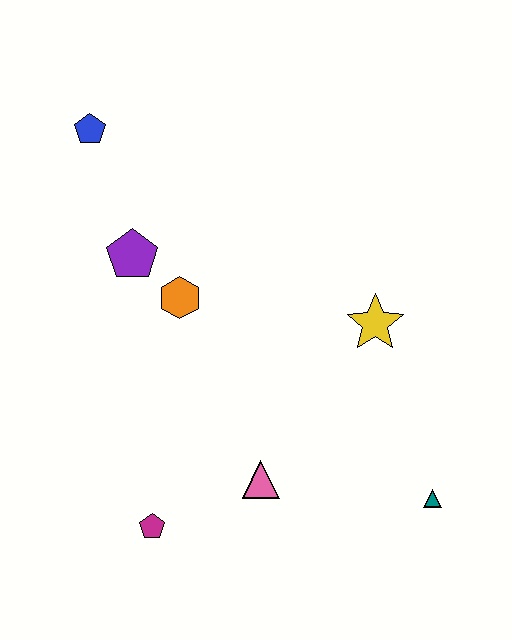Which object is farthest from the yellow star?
The blue pentagon is farthest from the yellow star.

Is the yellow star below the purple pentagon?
Yes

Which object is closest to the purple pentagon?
The orange hexagon is closest to the purple pentagon.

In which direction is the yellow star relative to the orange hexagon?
The yellow star is to the right of the orange hexagon.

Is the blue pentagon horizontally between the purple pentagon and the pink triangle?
No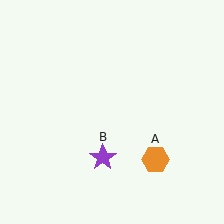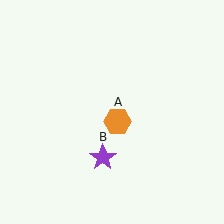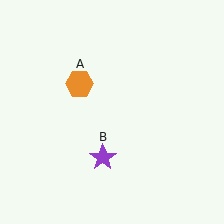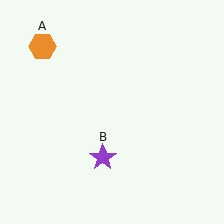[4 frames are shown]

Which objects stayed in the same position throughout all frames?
Purple star (object B) remained stationary.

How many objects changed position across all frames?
1 object changed position: orange hexagon (object A).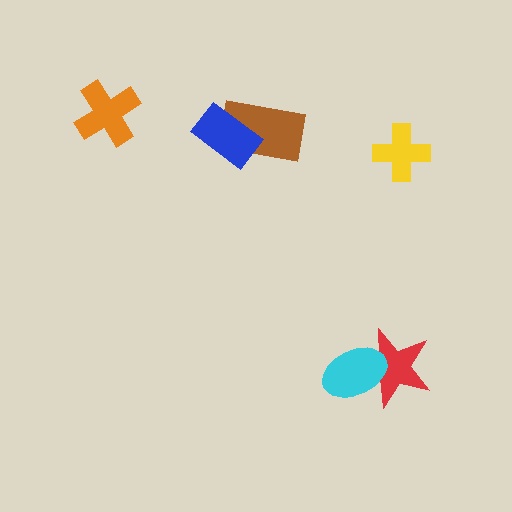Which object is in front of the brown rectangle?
The blue rectangle is in front of the brown rectangle.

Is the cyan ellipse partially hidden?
No, no other shape covers it.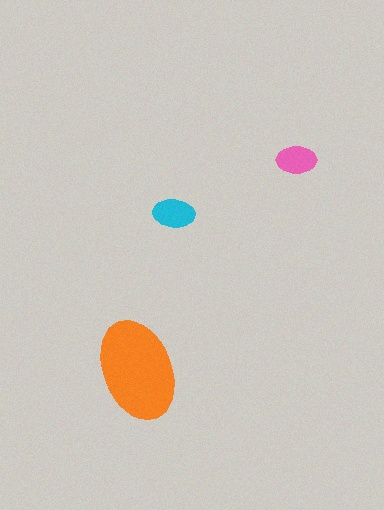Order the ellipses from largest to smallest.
the orange one, the cyan one, the pink one.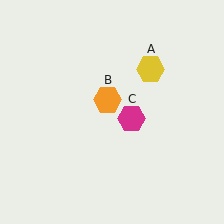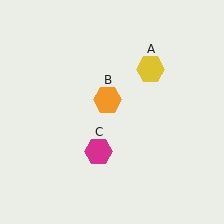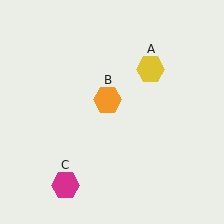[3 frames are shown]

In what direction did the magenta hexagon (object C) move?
The magenta hexagon (object C) moved down and to the left.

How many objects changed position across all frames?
1 object changed position: magenta hexagon (object C).